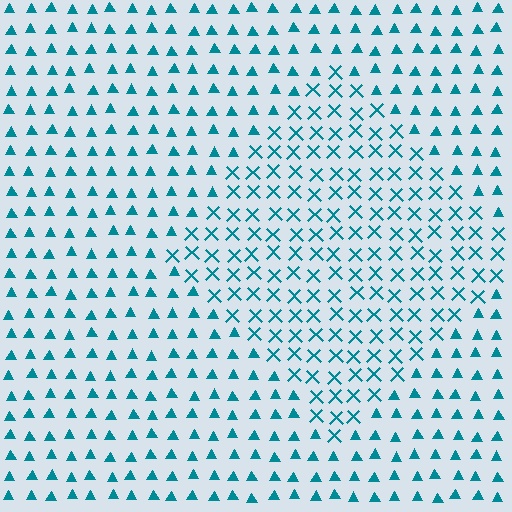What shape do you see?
I see a diamond.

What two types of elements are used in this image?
The image uses X marks inside the diamond region and triangles outside it.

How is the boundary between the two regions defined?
The boundary is defined by a change in element shape: X marks inside vs. triangles outside. All elements share the same color and spacing.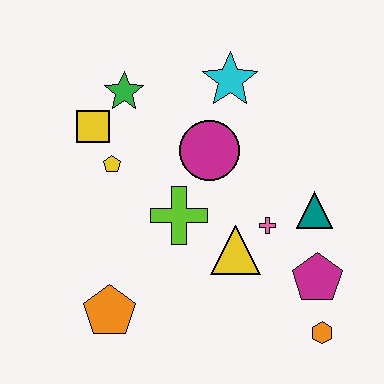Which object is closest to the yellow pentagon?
The yellow square is closest to the yellow pentagon.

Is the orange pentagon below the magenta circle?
Yes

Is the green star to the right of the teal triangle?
No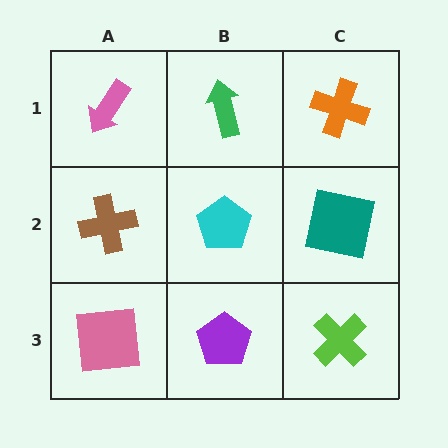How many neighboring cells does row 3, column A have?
2.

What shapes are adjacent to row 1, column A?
A brown cross (row 2, column A), a green arrow (row 1, column B).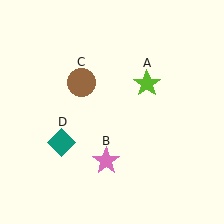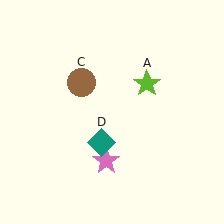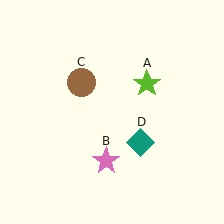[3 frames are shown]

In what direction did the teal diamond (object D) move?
The teal diamond (object D) moved right.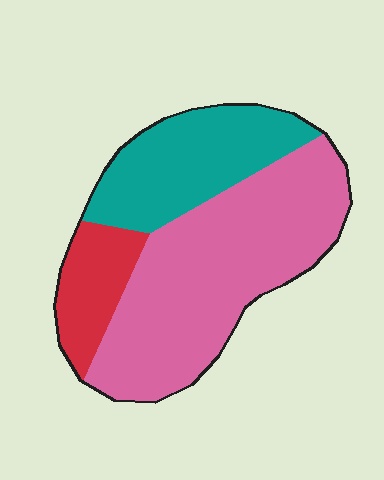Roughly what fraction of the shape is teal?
Teal takes up between a sixth and a third of the shape.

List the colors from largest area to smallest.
From largest to smallest: pink, teal, red.